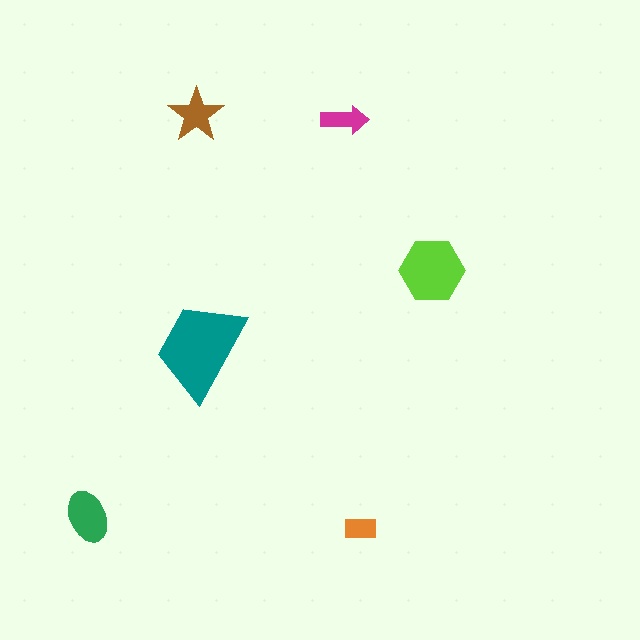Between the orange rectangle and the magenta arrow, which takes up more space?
The magenta arrow.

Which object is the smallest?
The orange rectangle.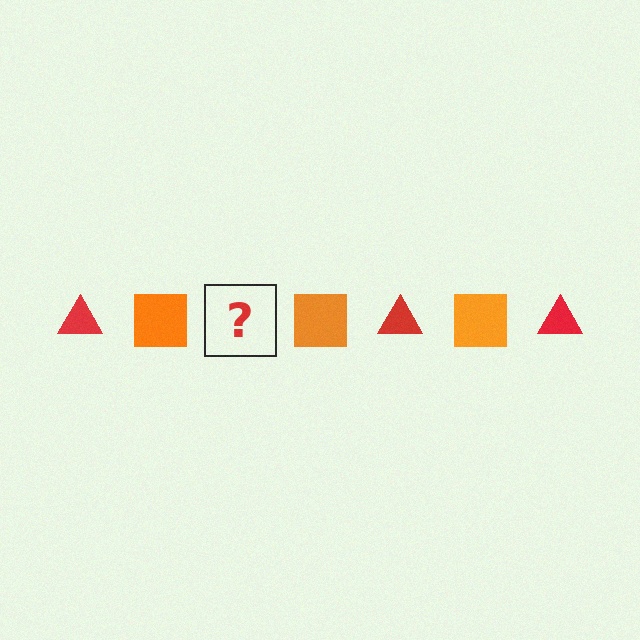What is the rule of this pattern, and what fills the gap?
The rule is that the pattern alternates between red triangle and orange square. The gap should be filled with a red triangle.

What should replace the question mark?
The question mark should be replaced with a red triangle.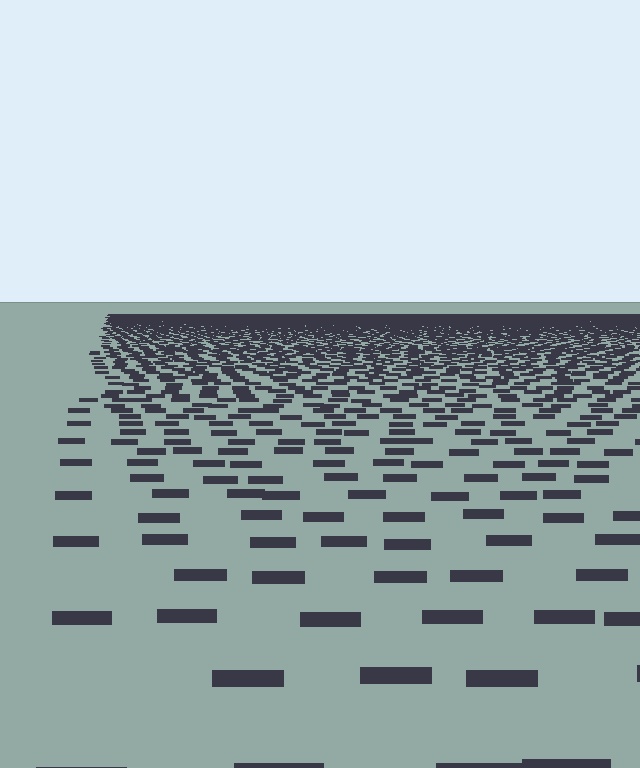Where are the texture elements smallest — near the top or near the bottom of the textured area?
Near the top.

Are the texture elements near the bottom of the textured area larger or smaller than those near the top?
Larger. Near the bottom, elements are closer to the viewer and appear at a bigger on-screen size.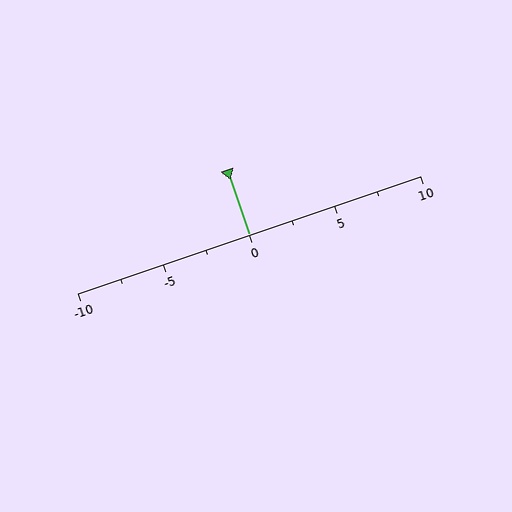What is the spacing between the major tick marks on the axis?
The major ticks are spaced 5 apart.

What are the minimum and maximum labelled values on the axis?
The axis runs from -10 to 10.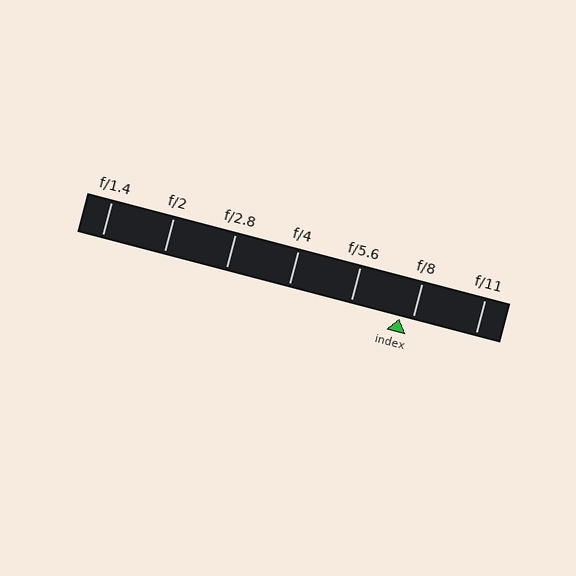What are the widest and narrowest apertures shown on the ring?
The widest aperture shown is f/1.4 and the narrowest is f/11.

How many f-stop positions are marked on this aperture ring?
There are 7 f-stop positions marked.